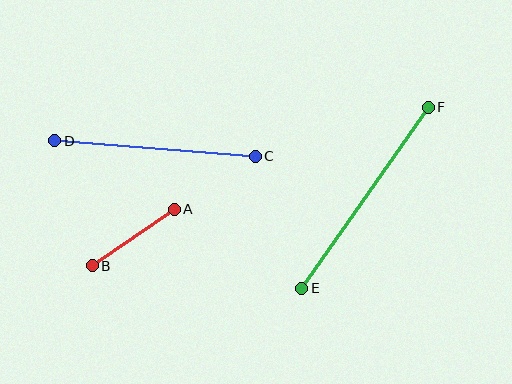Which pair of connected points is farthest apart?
Points E and F are farthest apart.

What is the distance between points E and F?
The distance is approximately 220 pixels.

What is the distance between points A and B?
The distance is approximately 100 pixels.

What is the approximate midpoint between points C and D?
The midpoint is at approximately (155, 149) pixels.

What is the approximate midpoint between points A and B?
The midpoint is at approximately (133, 238) pixels.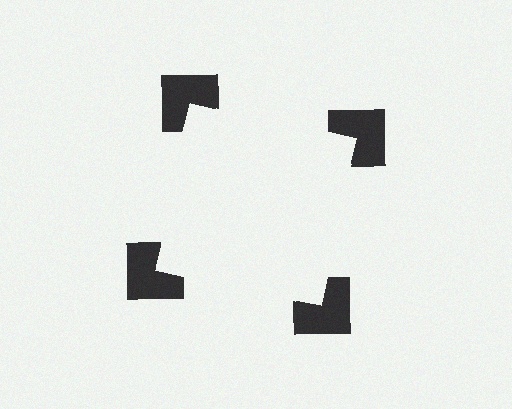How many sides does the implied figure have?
4 sides.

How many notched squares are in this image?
There are 4 — one at each vertex of the illusory square.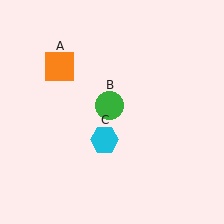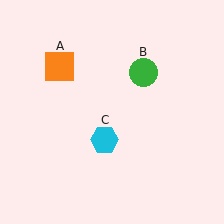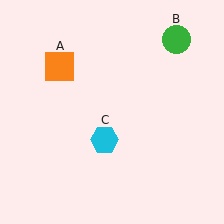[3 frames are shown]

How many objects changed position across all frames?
1 object changed position: green circle (object B).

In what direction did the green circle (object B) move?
The green circle (object B) moved up and to the right.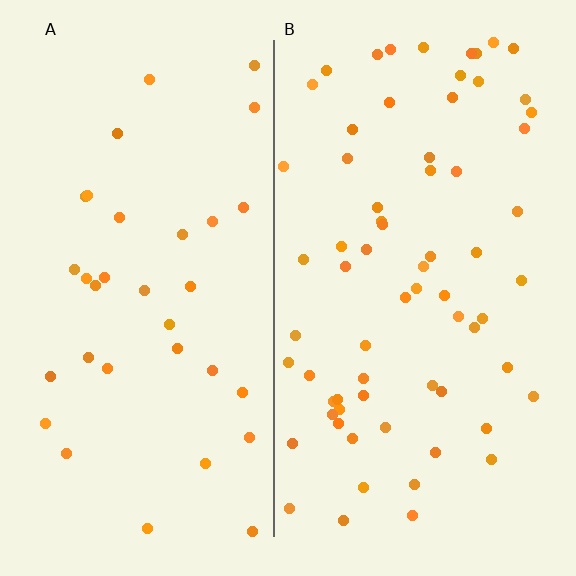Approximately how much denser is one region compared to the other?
Approximately 2.0× — region B over region A.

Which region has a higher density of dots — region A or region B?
B (the right).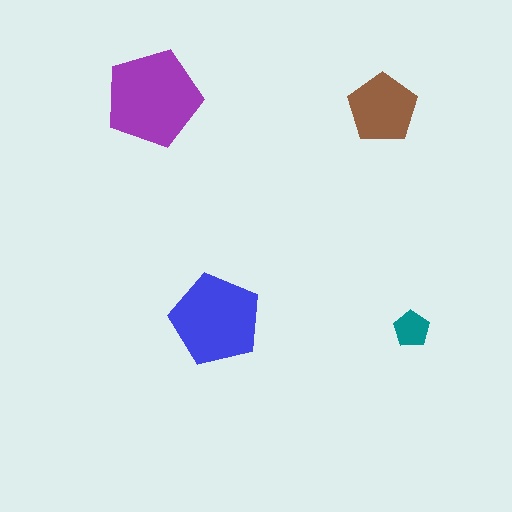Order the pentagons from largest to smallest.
the purple one, the blue one, the brown one, the teal one.